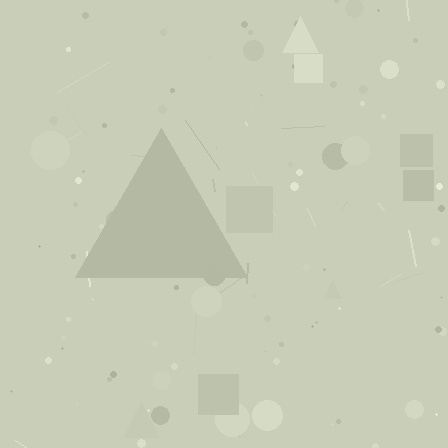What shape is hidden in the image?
A triangle is hidden in the image.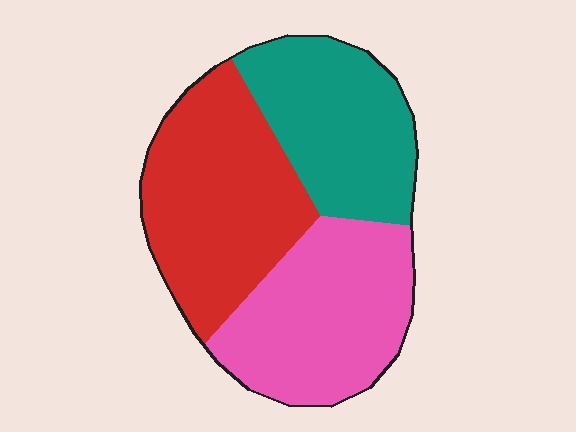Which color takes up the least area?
Teal, at roughly 30%.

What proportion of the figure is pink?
Pink covers about 35% of the figure.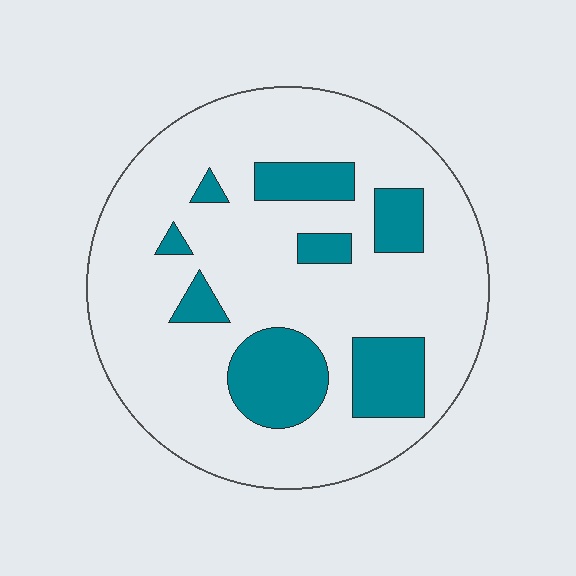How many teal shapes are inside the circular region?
8.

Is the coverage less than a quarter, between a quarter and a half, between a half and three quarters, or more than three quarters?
Less than a quarter.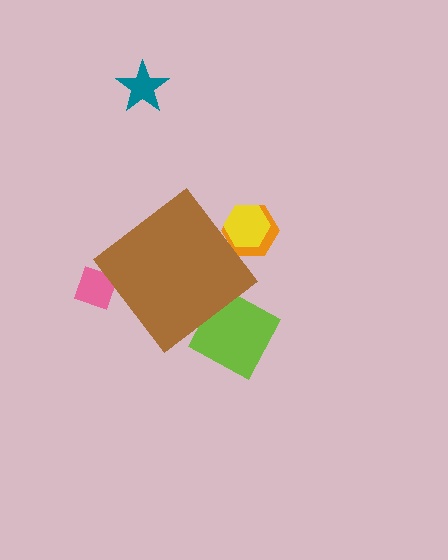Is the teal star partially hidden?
No, the teal star is fully visible.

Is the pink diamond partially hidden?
Yes, the pink diamond is partially hidden behind the brown diamond.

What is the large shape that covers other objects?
A brown diamond.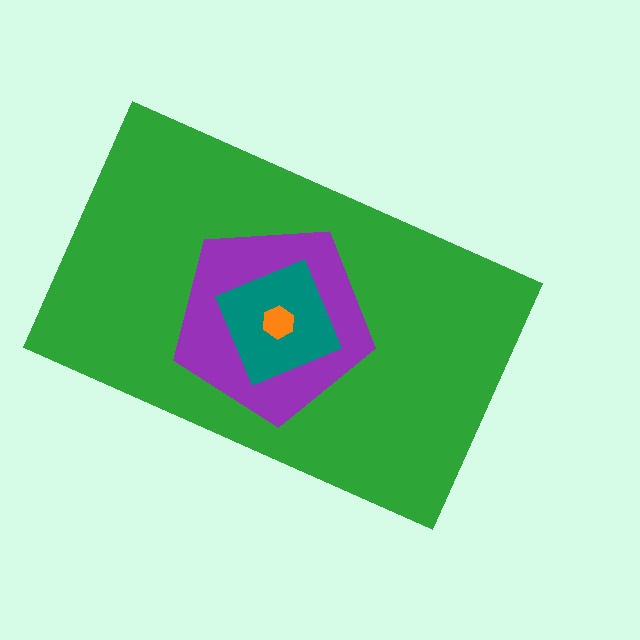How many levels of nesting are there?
4.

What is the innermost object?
The orange hexagon.